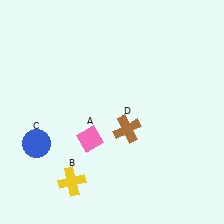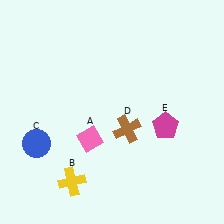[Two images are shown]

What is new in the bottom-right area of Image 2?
A magenta pentagon (E) was added in the bottom-right area of Image 2.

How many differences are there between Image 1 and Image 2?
There is 1 difference between the two images.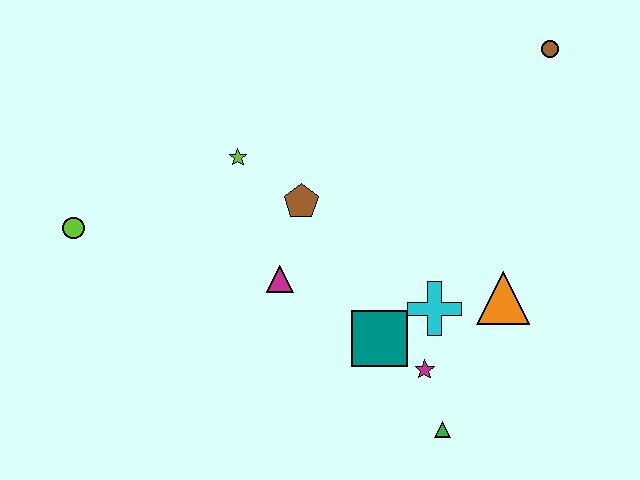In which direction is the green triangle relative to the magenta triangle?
The green triangle is to the right of the magenta triangle.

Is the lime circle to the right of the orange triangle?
No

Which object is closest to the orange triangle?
The cyan cross is closest to the orange triangle.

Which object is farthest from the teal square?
The brown circle is farthest from the teal square.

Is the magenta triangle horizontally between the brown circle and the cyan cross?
No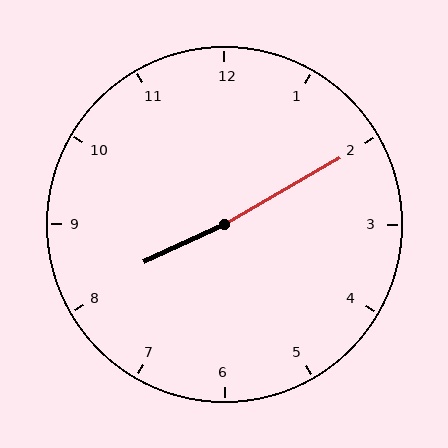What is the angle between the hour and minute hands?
Approximately 175 degrees.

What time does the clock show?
8:10.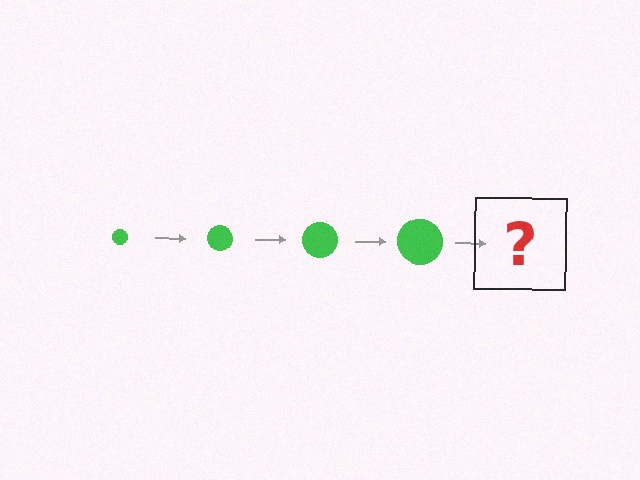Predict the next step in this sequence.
The next step is a green circle, larger than the previous one.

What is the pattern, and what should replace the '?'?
The pattern is that the circle gets progressively larger each step. The '?' should be a green circle, larger than the previous one.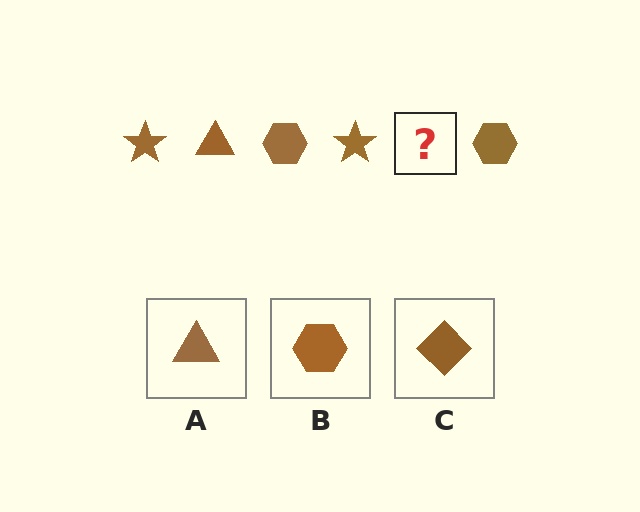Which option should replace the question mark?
Option A.